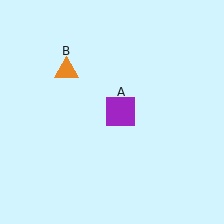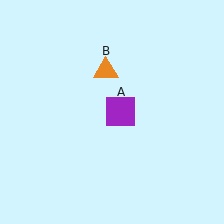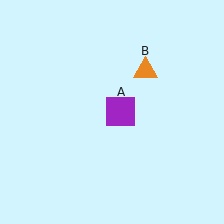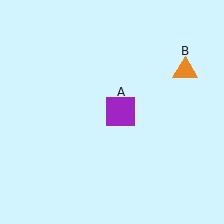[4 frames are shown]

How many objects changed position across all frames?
1 object changed position: orange triangle (object B).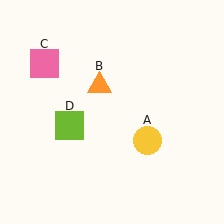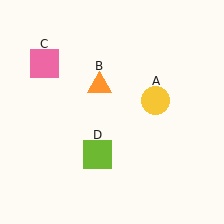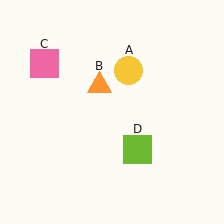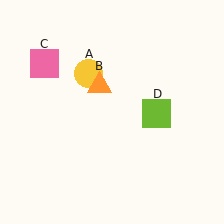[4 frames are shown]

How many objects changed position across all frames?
2 objects changed position: yellow circle (object A), lime square (object D).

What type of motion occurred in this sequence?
The yellow circle (object A), lime square (object D) rotated counterclockwise around the center of the scene.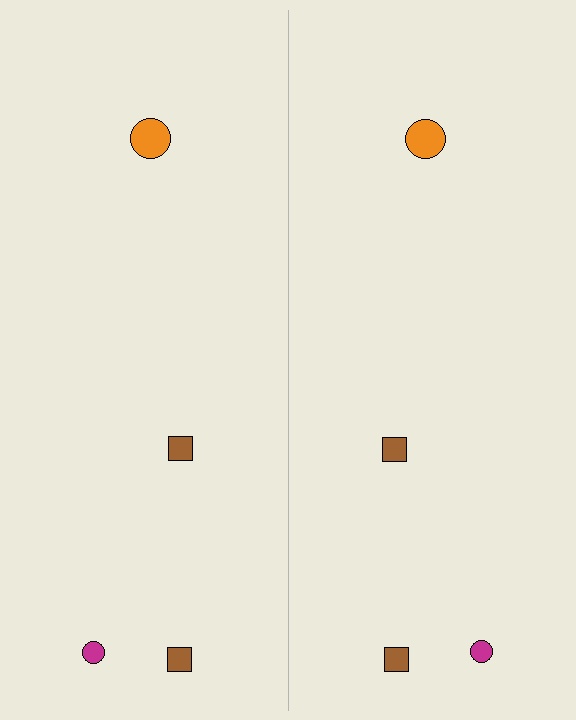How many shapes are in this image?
There are 8 shapes in this image.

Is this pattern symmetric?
Yes, this pattern has bilateral (reflection) symmetry.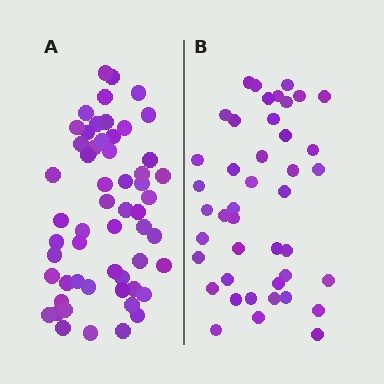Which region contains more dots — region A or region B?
Region A (the left region) has more dots.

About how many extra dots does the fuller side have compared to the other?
Region A has approximately 15 more dots than region B.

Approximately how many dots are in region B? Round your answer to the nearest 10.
About 40 dots. (The exact count is 43, which rounds to 40.)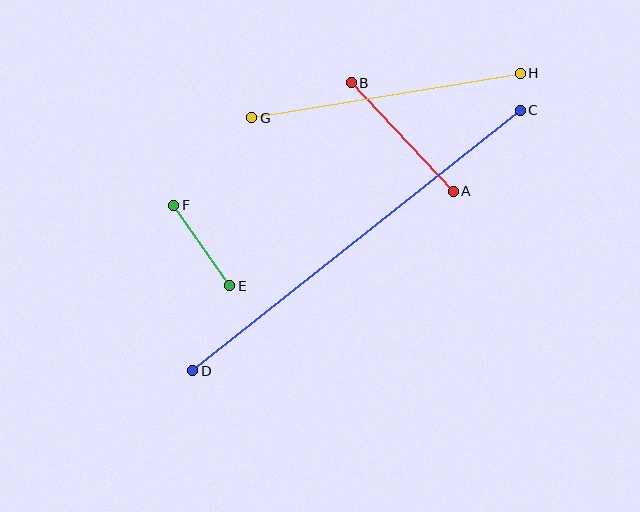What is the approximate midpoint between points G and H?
The midpoint is at approximately (386, 95) pixels.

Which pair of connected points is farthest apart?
Points C and D are farthest apart.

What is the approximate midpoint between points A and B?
The midpoint is at approximately (402, 137) pixels.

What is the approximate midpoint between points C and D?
The midpoint is at approximately (357, 241) pixels.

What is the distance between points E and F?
The distance is approximately 98 pixels.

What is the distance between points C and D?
The distance is approximately 418 pixels.